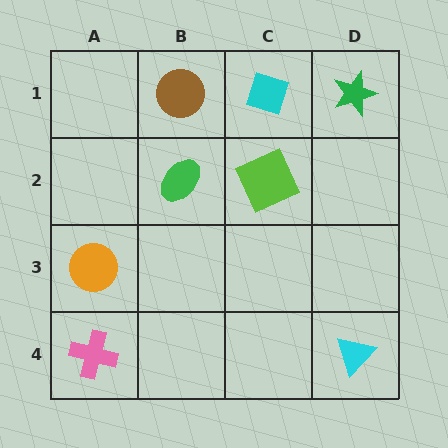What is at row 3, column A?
An orange circle.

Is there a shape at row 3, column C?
No, that cell is empty.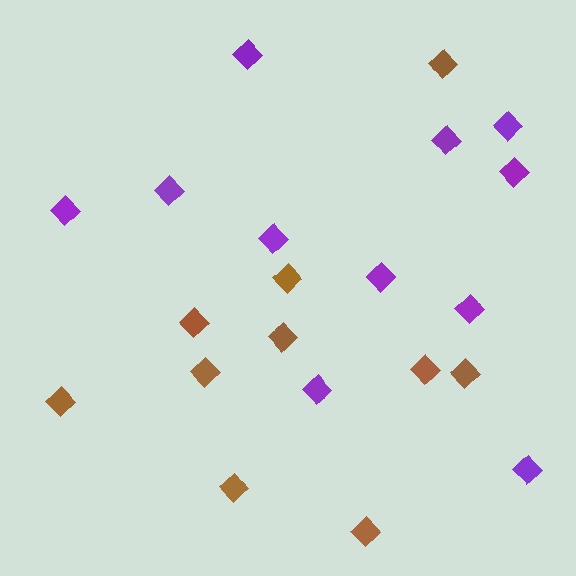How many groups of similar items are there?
There are 2 groups: one group of purple diamonds (11) and one group of brown diamonds (10).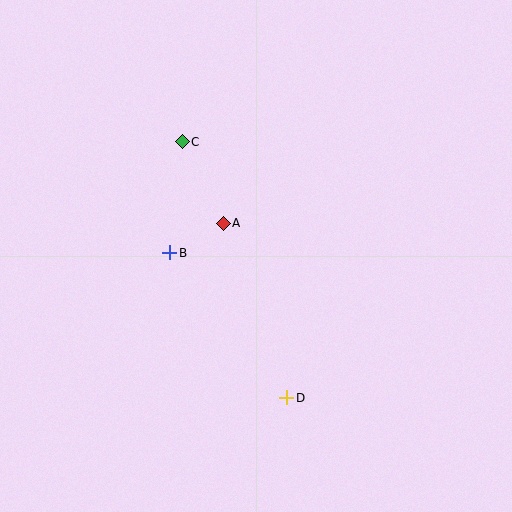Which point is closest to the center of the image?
Point A at (223, 223) is closest to the center.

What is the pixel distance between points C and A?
The distance between C and A is 92 pixels.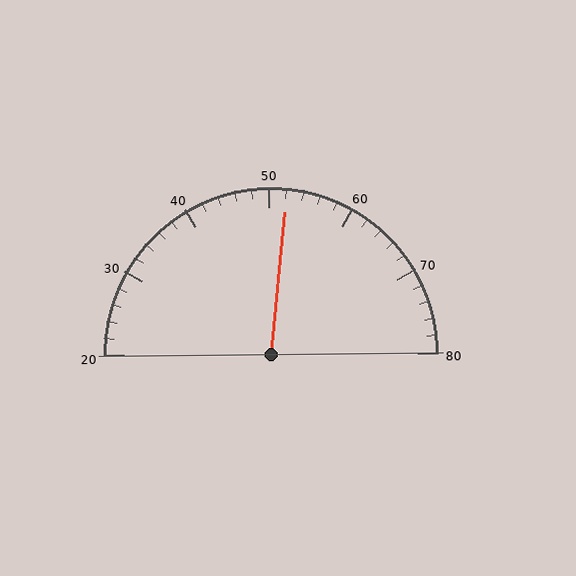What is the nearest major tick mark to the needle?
The nearest major tick mark is 50.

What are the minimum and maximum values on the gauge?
The gauge ranges from 20 to 80.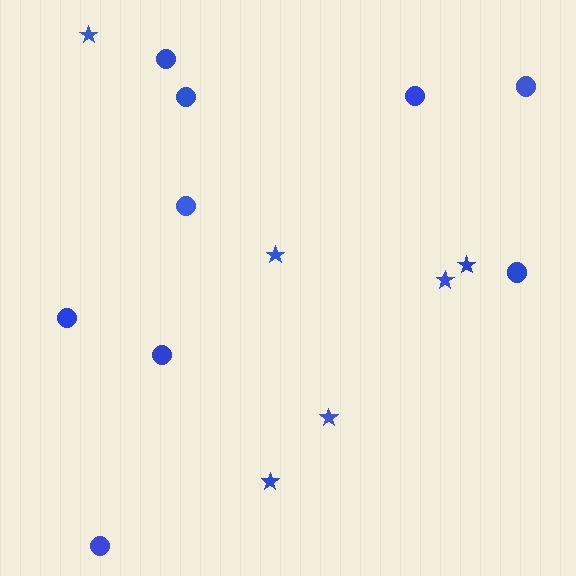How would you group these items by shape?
There are 2 groups: one group of stars (6) and one group of circles (9).